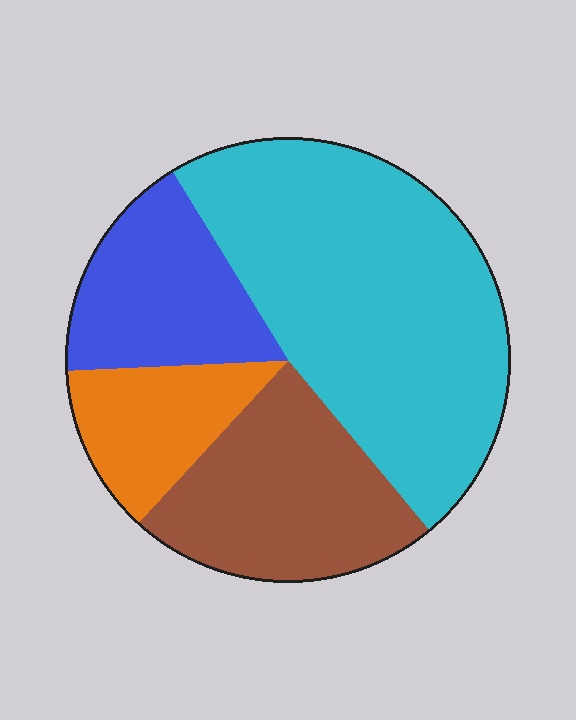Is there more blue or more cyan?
Cyan.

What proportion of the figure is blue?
Blue covers about 15% of the figure.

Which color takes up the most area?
Cyan, at roughly 50%.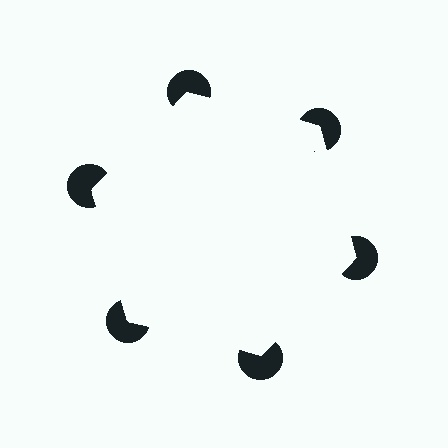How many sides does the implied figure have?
6 sides.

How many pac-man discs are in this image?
There are 6 — one at each vertex of the illusory hexagon.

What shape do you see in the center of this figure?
An illusory hexagon — its edges are inferred from the aligned wedge cuts in the pac-man discs, not physically drawn.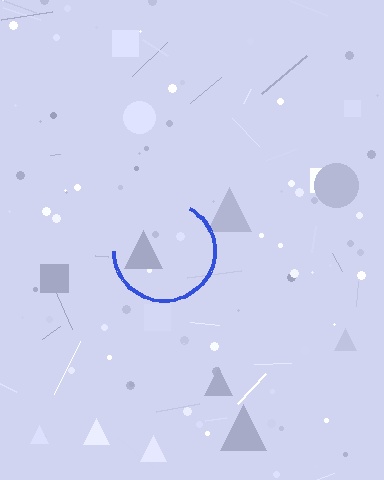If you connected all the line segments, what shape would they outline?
They would outline a circle.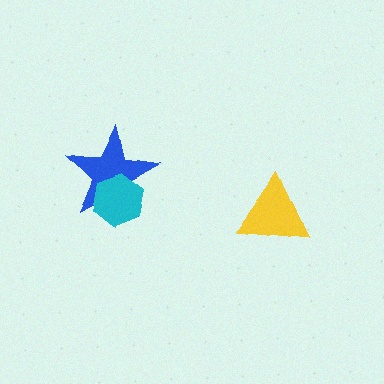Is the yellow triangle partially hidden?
No, no other shape covers it.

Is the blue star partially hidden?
Yes, it is partially covered by another shape.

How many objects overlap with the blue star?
1 object overlaps with the blue star.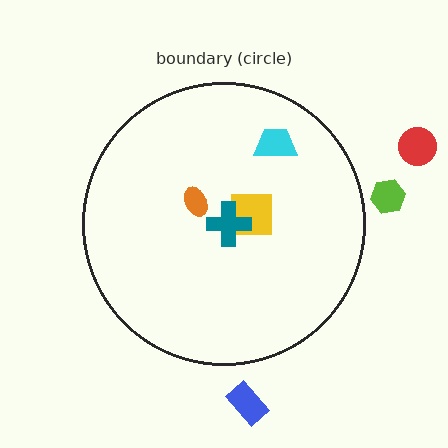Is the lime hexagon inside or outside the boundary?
Outside.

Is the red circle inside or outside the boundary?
Outside.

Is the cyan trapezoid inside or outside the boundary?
Inside.